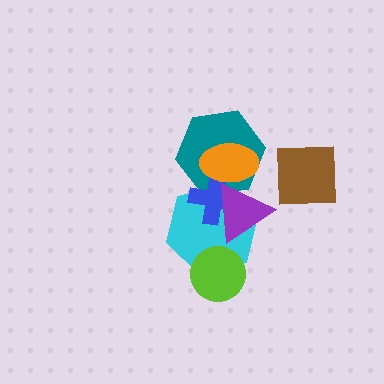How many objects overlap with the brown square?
0 objects overlap with the brown square.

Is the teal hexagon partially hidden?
Yes, it is partially covered by another shape.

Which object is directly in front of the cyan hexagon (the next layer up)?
The teal hexagon is directly in front of the cyan hexagon.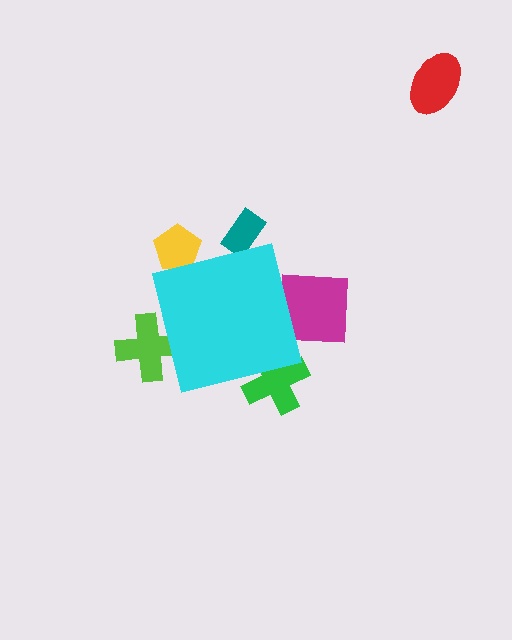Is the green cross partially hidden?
Yes, the green cross is partially hidden behind the cyan square.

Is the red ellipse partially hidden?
No, the red ellipse is fully visible.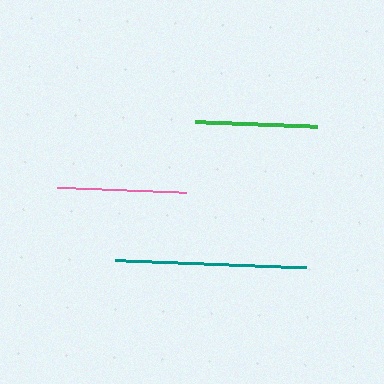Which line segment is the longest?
The teal line is the longest at approximately 191 pixels.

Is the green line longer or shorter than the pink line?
The pink line is longer than the green line.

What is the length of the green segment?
The green segment is approximately 122 pixels long.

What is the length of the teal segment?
The teal segment is approximately 191 pixels long.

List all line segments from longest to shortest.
From longest to shortest: teal, pink, green.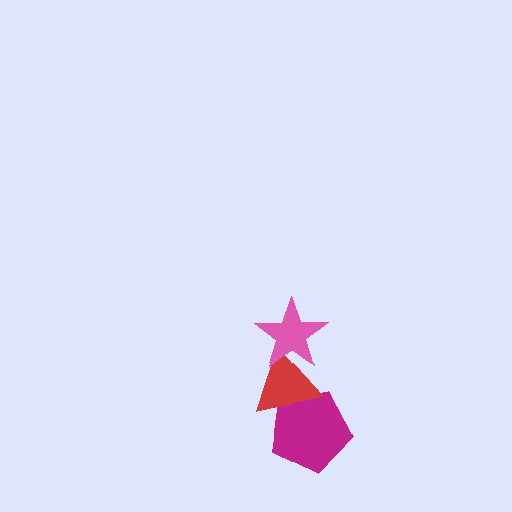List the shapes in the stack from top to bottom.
From top to bottom: the pink star, the red triangle, the magenta pentagon.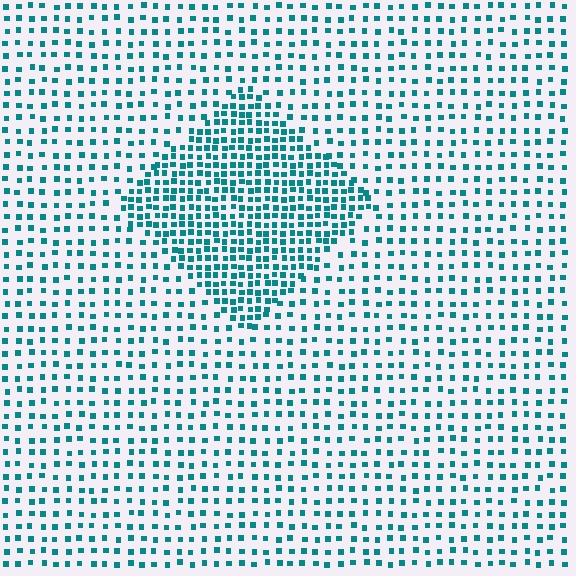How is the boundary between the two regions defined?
The boundary is defined by a change in element density (approximately 2.1x ratio). All elements are the same color, size, and shape.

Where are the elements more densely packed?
The elements are more densely packed inside the diamond boundary.